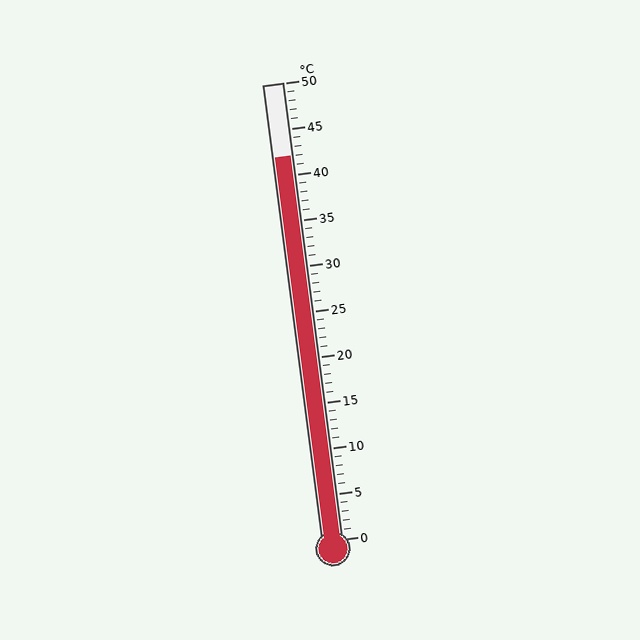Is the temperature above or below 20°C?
The temperature is above 20°C.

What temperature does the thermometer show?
The thermometer shows approximately 42°C.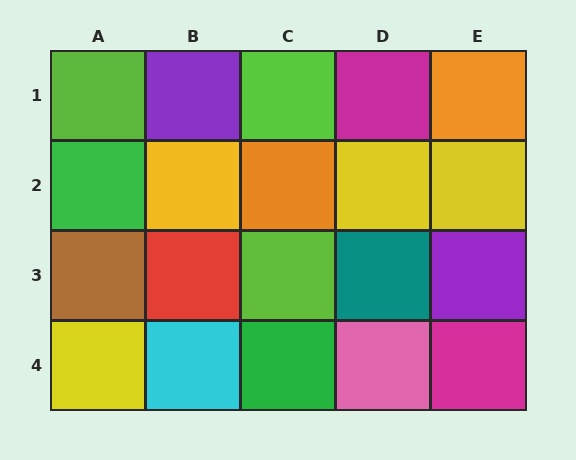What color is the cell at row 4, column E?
Magenta.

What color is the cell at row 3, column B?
Red.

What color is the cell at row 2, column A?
Green.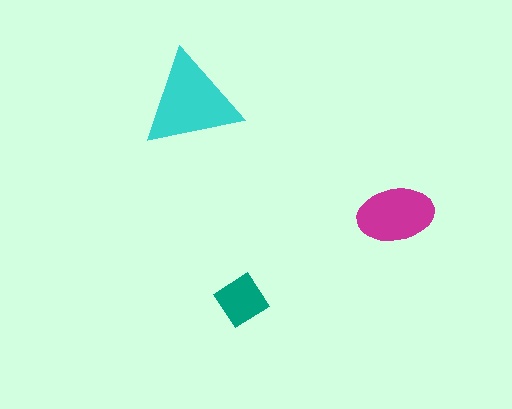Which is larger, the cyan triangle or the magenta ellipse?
The cyan triangle.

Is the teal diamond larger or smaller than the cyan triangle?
Smaller.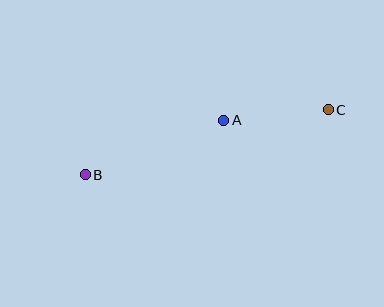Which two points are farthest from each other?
Points B and C are farthest from each other.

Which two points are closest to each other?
Points A and C are closest to each other.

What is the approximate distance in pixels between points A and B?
The distance between A and B is approximately 149 pixels.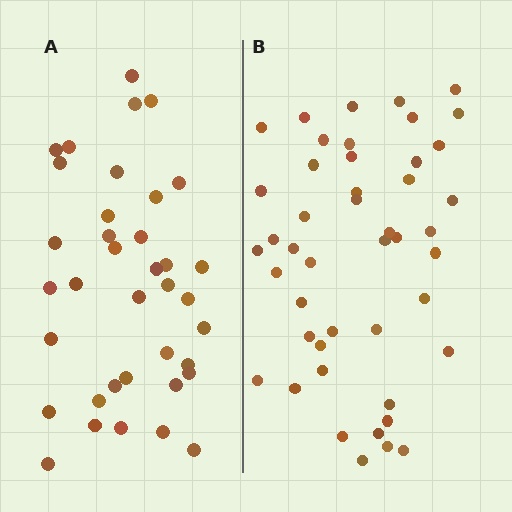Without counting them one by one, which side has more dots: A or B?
Region B (the right region) has more dots.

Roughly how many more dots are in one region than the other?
Region B has roughly 8 or so more dots than region A.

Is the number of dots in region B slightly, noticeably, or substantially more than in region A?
Region B has only slightly more — the two regions are fairly close. The ratio is roughly 1.2 to 1.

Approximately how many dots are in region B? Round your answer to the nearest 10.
About 50 dots. (The exact count is 46, which rounds to 50.)